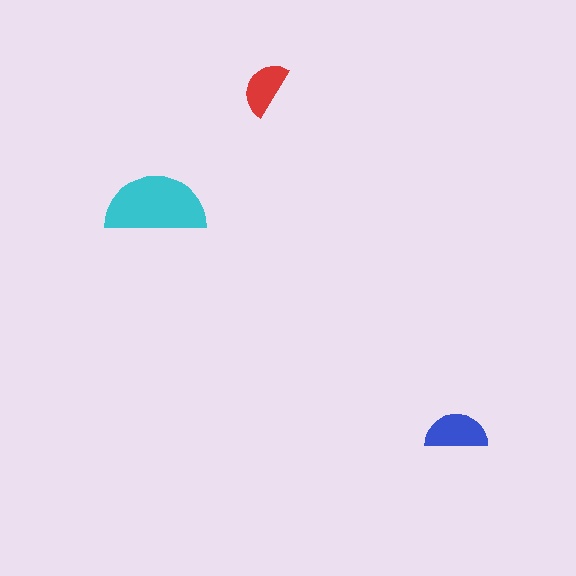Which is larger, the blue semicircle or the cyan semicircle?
The cyan one.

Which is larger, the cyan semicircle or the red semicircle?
The cyan one.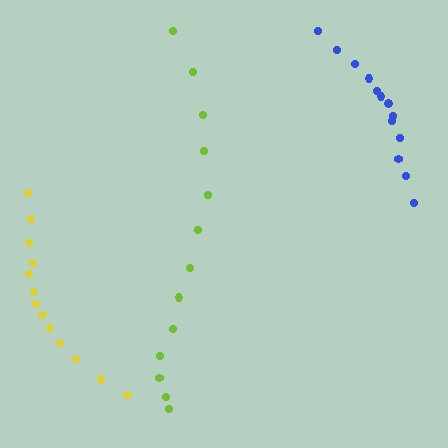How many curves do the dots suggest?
There are 3 distinct paths.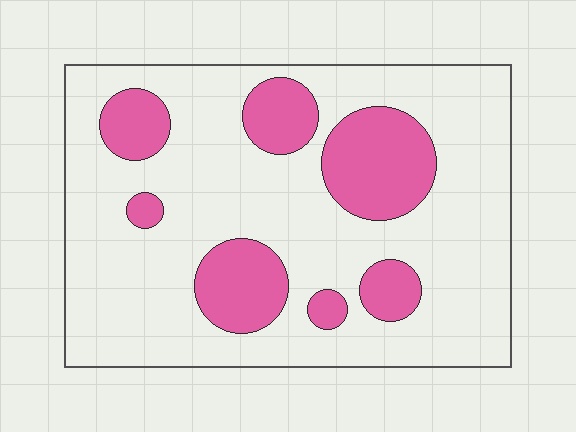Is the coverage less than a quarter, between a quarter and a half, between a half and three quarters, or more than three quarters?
Less than a quarter.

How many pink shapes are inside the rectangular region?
7.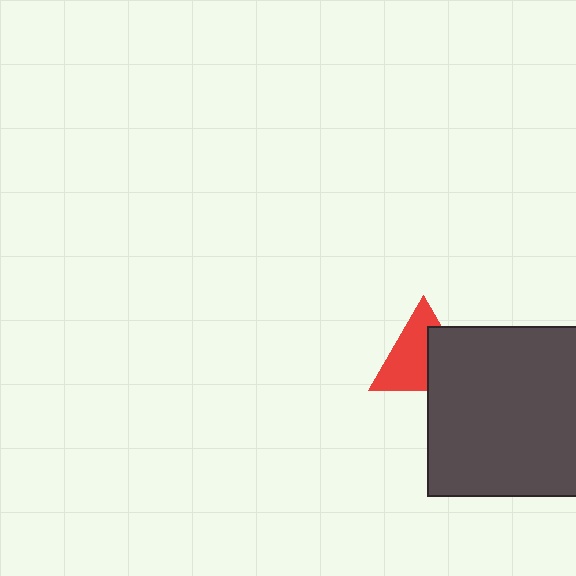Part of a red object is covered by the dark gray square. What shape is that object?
It is a triangle.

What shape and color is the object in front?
The object in front is a dark gray square.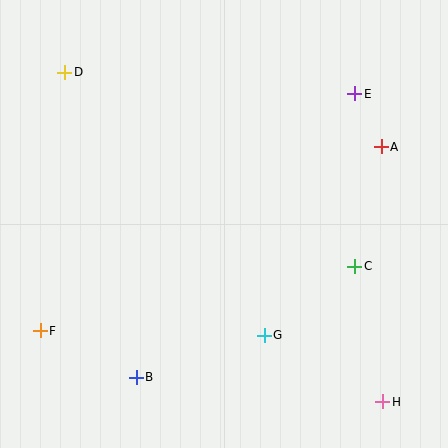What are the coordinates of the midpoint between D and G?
The midpoint between D and G is at (165, 204).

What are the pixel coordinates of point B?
Point B is at (136, 377).